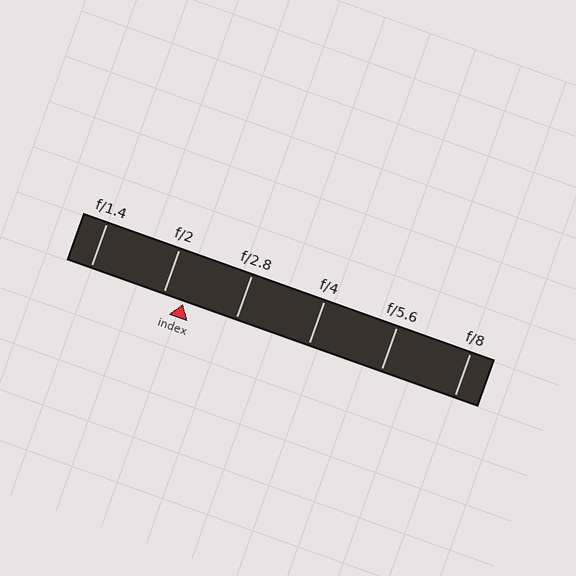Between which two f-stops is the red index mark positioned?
The index mark is between f/2 and f/2.8.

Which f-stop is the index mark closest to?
The index mark is closest to f/2.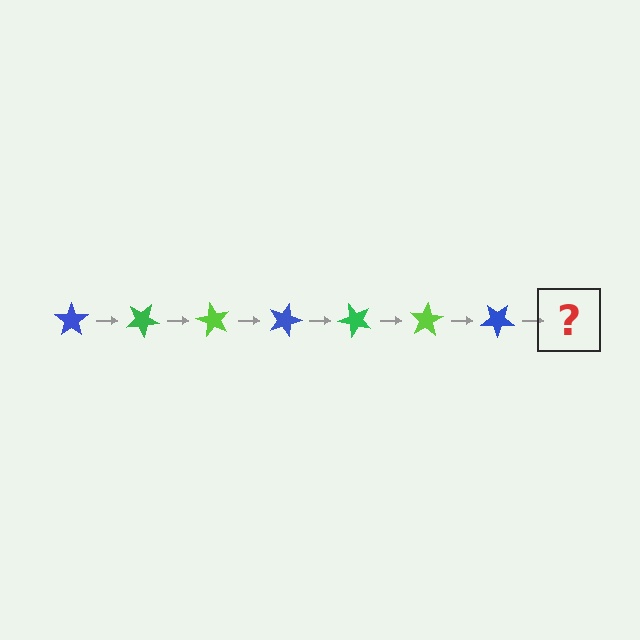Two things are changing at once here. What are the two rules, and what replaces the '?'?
The two rules are that it rotates 30 degrees each step and the color cycles through blue, green, and lime. The '?' should be a green star, rotated 210 degrees from the start.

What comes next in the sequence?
The next element should be a green star, rotated 210 degrees from the start.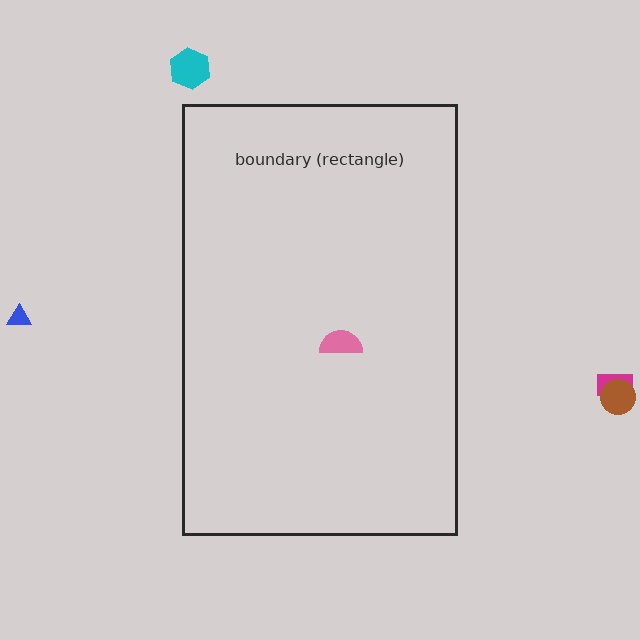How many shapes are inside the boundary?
1 inside, 4 outside.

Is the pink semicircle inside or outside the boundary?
Inside.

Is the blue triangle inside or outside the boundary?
Outside.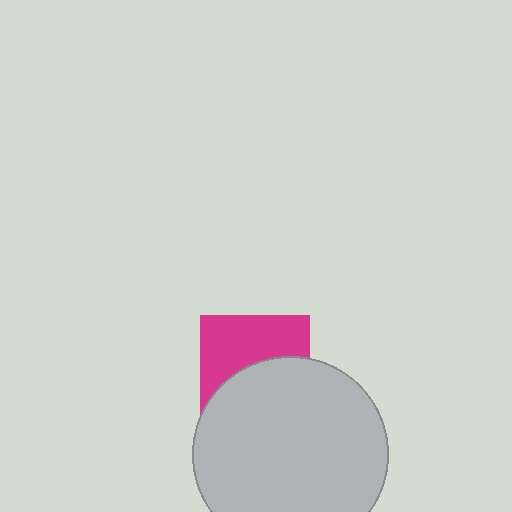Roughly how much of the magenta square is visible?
About half of it is visible (roughly 50%).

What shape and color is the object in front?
The object in front is a light gray circle.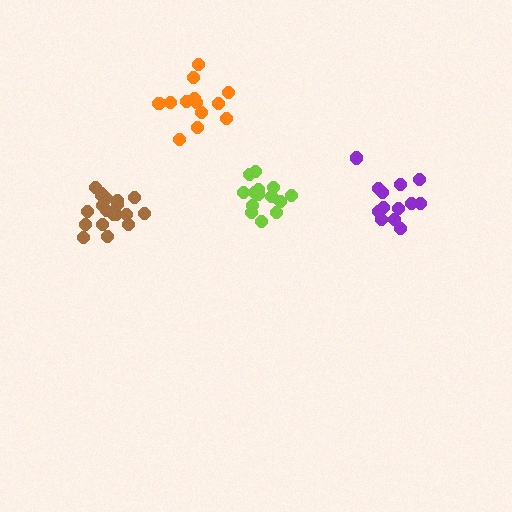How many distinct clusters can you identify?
There are 4 distinct clusters.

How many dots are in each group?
Group 1: 19 dots, Group 2: 13 dots, Group 3: 14 dots, Group 4: 13 dots (59 total).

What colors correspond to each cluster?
The clusters are colored: brown, purple, lime, orange.